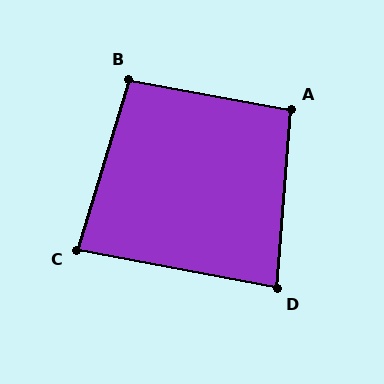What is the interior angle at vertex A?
Approximately 96 degrees (obtuse).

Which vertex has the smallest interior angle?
D, at approximately 84 degrees.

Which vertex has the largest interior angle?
B, at approximately 96 degrees.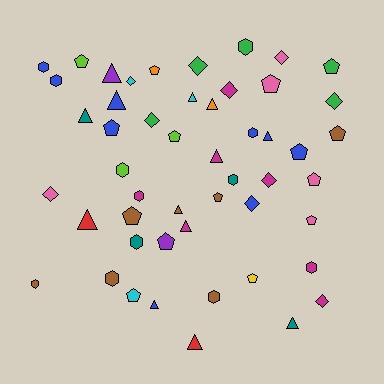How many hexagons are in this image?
There are 12 hexagons.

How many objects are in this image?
There are 50 objects.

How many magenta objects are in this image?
There are 7 magenta objects.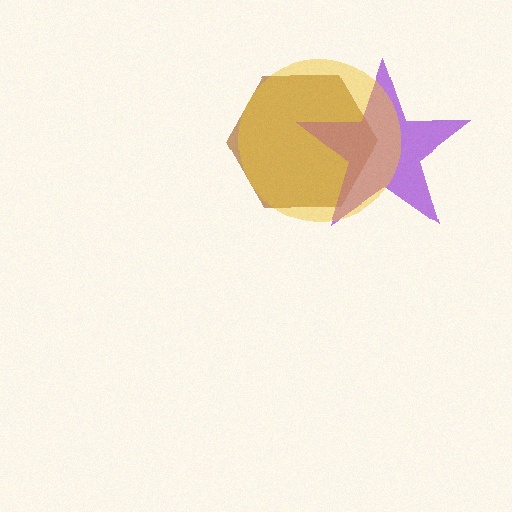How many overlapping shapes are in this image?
There are 3 overlapping shapes in the image.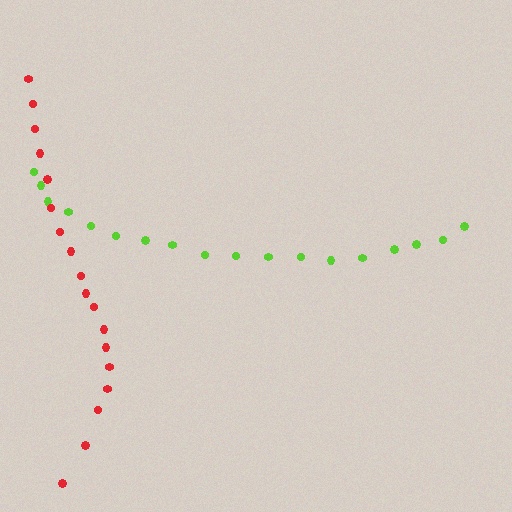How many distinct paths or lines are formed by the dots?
There are 2 distinct paths.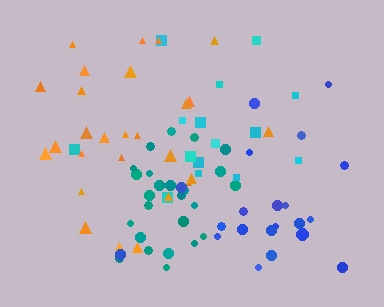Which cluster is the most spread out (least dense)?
Cyan.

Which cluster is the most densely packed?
Teal.